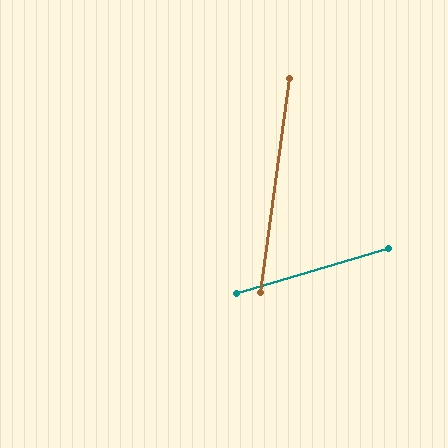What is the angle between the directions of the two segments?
Approximately 66 degrees.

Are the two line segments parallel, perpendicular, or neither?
Neither parallel nor perpendicular — they differ by about 66°.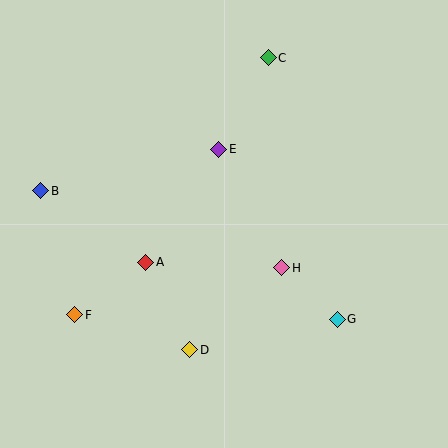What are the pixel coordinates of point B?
Point B is at (41, 191).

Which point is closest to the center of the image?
Point H at (282, 268) is closest to the center.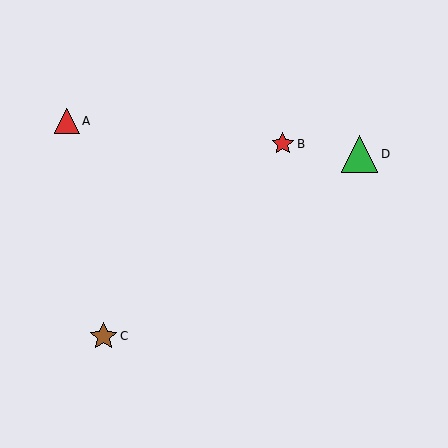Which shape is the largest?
The green triangle (labeled D) is the largest.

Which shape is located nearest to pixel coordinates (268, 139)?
The red star (labeled B) at (283, 144) is nearest to that location.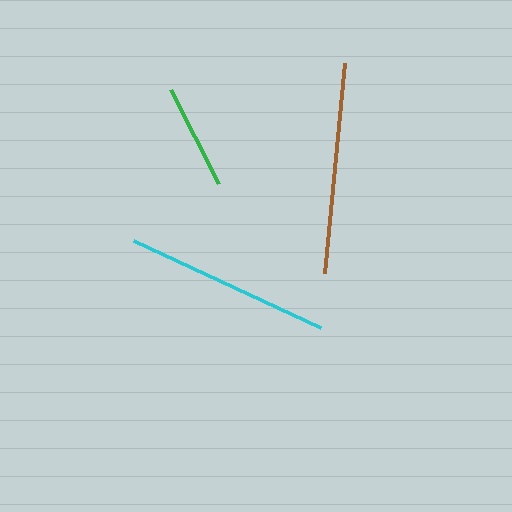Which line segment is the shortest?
The green line is the shortest at approximately 106 pixels.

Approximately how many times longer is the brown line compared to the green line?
The brown line is approximately 2.0 times the length of the green line.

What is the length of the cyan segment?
The cyan segment is approximately 206 pixels long.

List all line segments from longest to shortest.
From longest to shortest: brown, cyan, green.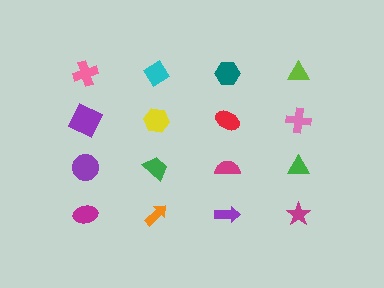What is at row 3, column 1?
A purple circle.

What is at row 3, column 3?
A magenta semicircle.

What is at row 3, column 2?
A green trapezoid.